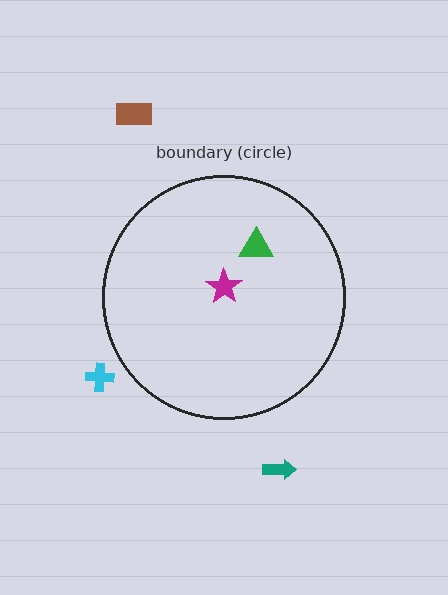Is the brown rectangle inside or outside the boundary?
Outside.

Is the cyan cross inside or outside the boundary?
Outside.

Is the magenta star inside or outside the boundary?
Inside.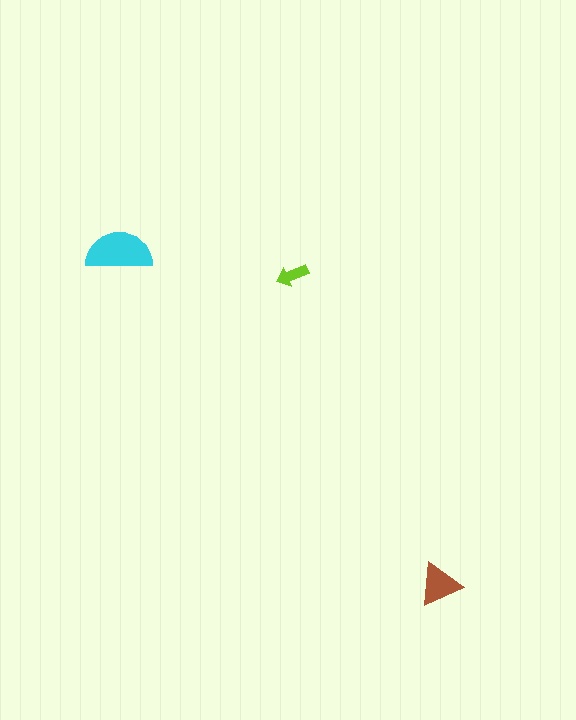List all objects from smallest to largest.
The lime arrow, the brown triangle, the cyan semicircle.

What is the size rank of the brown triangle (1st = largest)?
2nd.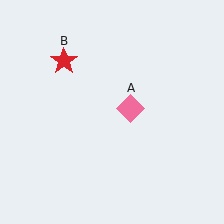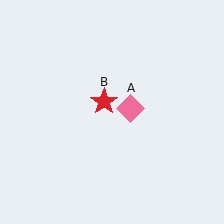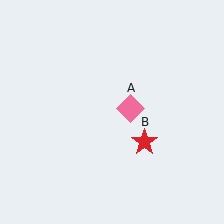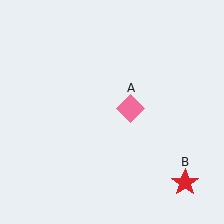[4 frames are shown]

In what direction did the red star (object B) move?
The red star (object B) moved down and to the right.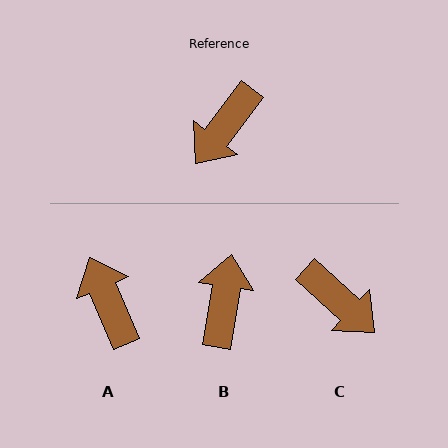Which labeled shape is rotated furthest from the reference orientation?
B, about 152 degrees away.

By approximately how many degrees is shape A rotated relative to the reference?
Approximately 120 degrees clockwise.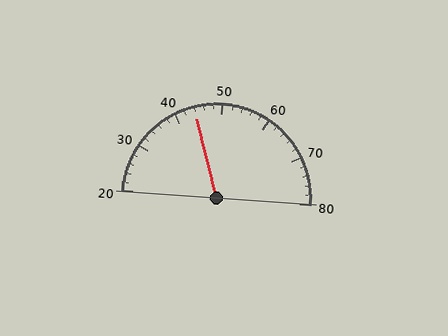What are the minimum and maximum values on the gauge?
The gauge ranges from 20 to 80.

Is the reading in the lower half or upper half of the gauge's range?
The reading is in the lower half of the range (20 to 80).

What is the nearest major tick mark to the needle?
The nearest major tick mark is 40.